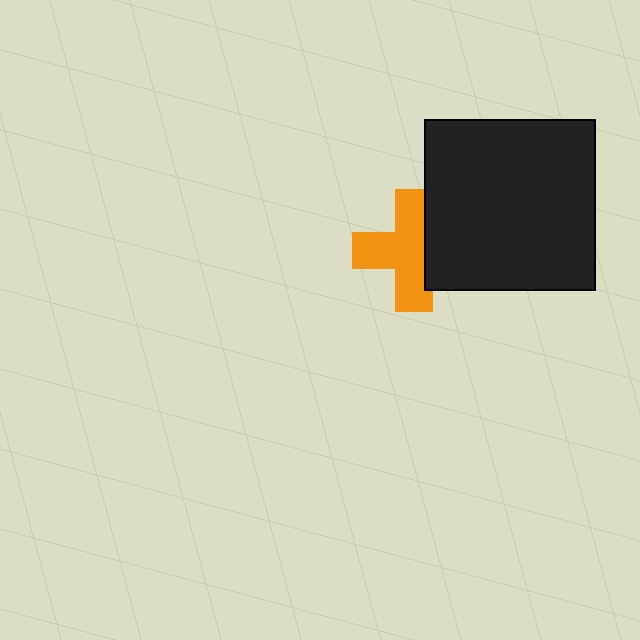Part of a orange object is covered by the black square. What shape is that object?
It is a cross.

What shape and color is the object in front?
The object in front is a black square.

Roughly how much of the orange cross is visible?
Most of it is visible (roughly 67%).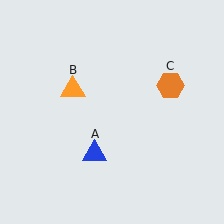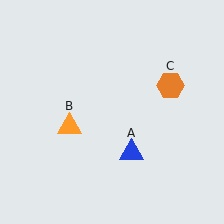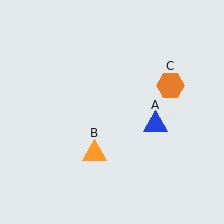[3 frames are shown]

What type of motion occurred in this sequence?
The blue triangle (object A), orange triangle (object B) rotated counterclockwise around the center of the scene.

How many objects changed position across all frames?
2 objects changed position: blue triangle (object A), orange triangle (object B).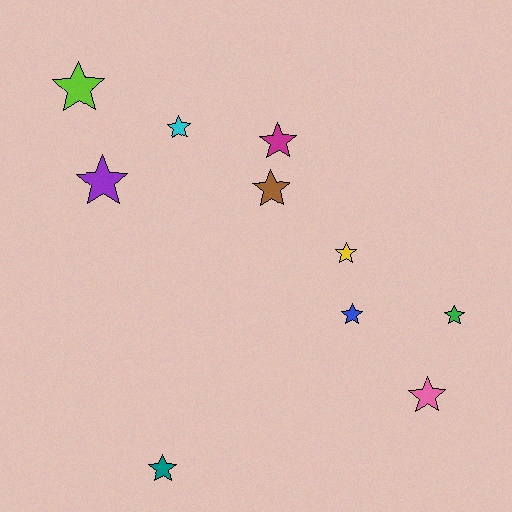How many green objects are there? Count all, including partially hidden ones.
There is 1 green object.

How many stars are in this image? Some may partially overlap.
There are 10 stars.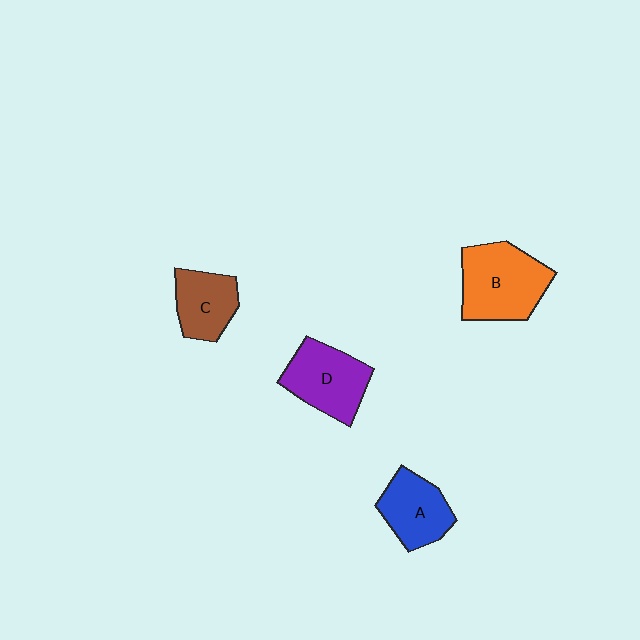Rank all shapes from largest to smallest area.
From largest to smallest: B (orange), D (purple), A (blue), C (brown).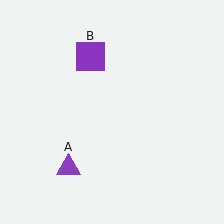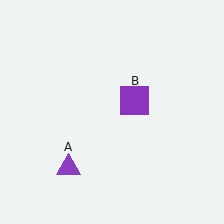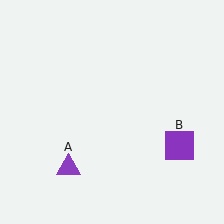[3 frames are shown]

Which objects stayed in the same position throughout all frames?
Purple triangle (object A) remained stationary.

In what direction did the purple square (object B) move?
The purple square (object B) moved down and to the right.